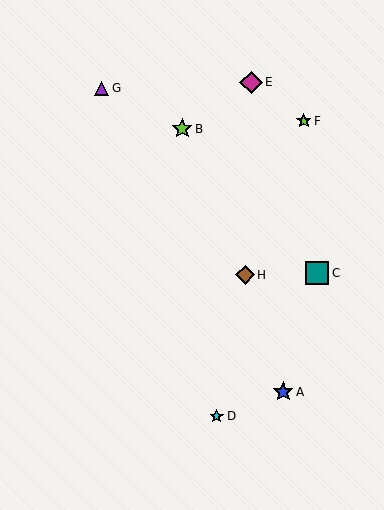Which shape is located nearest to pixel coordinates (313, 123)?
The lime star (labeled F) at (304, 121) is nearest to that location.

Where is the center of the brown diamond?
The center of the brown diamond is at (245, 275).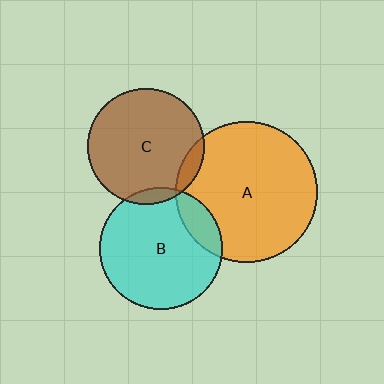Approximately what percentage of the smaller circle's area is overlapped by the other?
Approximately 15%.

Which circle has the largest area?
Circle A (orange).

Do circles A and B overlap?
Yes.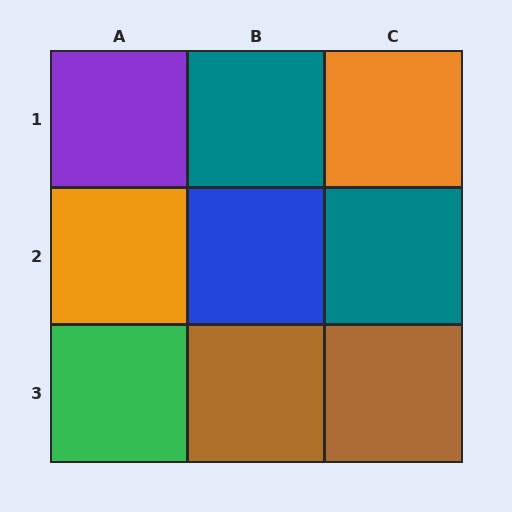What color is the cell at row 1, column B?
Teal.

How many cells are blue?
1 cell is blue.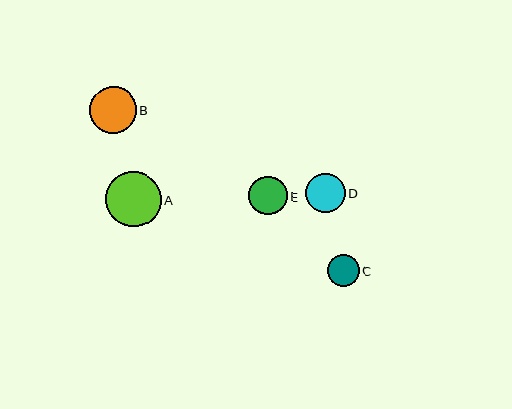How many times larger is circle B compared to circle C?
Circle B is approximately 1.5 times the size of circle C.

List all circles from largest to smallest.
From largest to smallest: A, B, D, E, C.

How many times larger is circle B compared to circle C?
Circle B is approximately 1.5 times the size of circle C.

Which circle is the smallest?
Circle C is the smallest with a size of approximately 32 pixels.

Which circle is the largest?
Circle A is the largest with a size of approximately 55 pixels.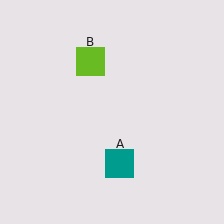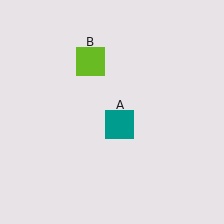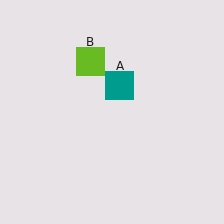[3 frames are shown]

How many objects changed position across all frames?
1 object changed position: teal square (object A).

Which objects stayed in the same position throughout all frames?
Lime square (object B) remained stationary.